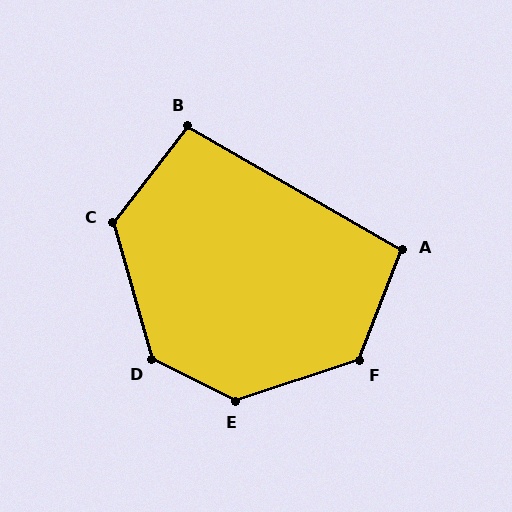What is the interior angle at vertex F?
Approximately 130 degrees (obtuse).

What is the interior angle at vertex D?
Approximately 133 degrees (obtuse).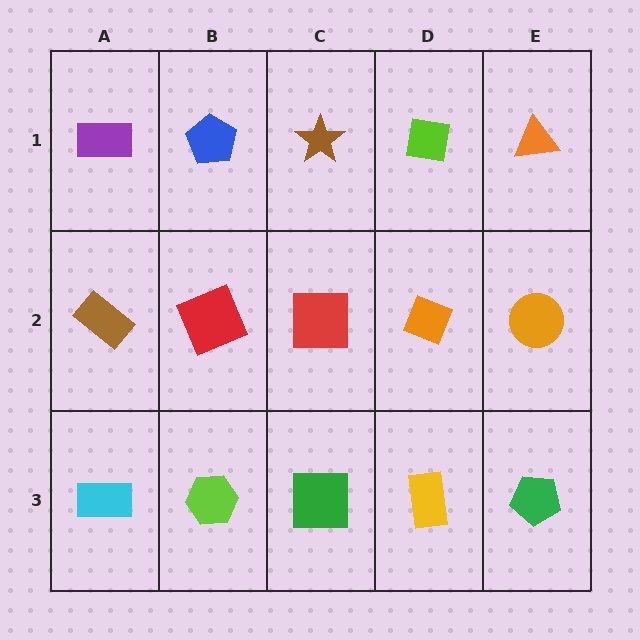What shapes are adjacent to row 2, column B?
A blue pentagon (row 1, column B), a lime hexagon (row 3, column B), a brown rectangle (row 2, column A), a red square (row 2, column C).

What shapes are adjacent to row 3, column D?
An orange diamond (row 2, column D), a green square (row 3, column C), a green pentagon (row 3, column E).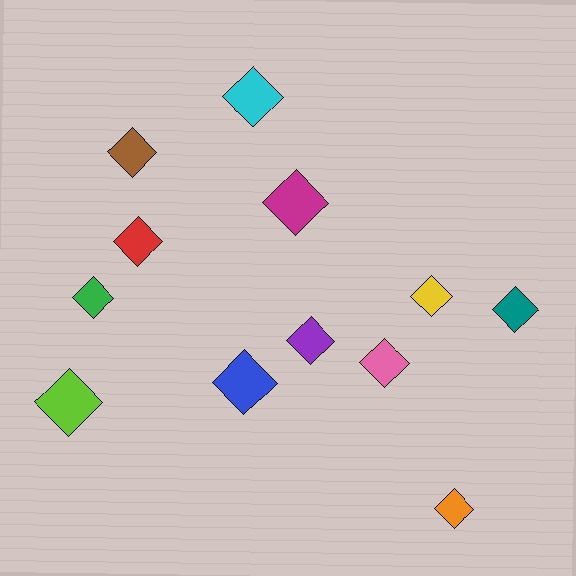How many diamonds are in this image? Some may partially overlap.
There are 12 diamonds.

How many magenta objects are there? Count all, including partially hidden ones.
There is 1 magenta object.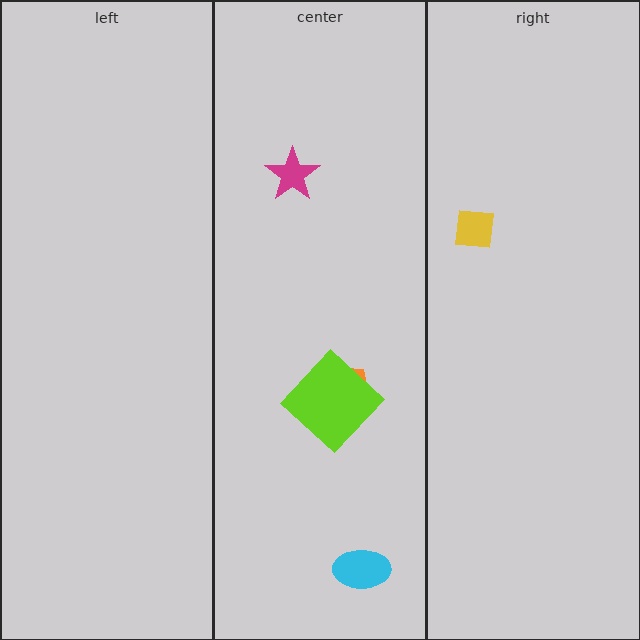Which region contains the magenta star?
The center region.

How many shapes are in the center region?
4.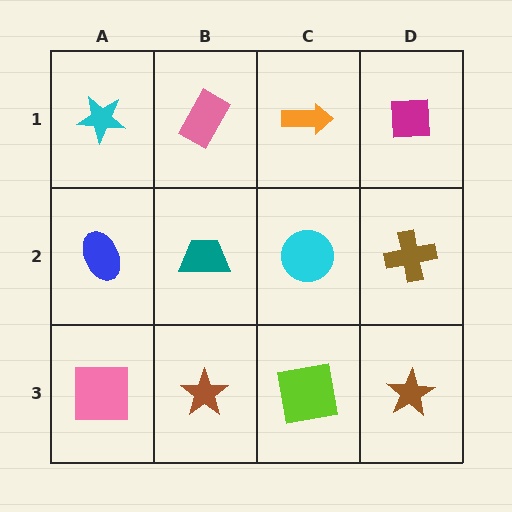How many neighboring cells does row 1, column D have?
2.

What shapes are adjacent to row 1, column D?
A brown cross (row 2, column D), an orange arrow (row 1, column C).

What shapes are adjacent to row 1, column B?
A teal trapezoid (row 2, column B), a cyan star (row 1, column A), an orange arrow (row 1, column C).